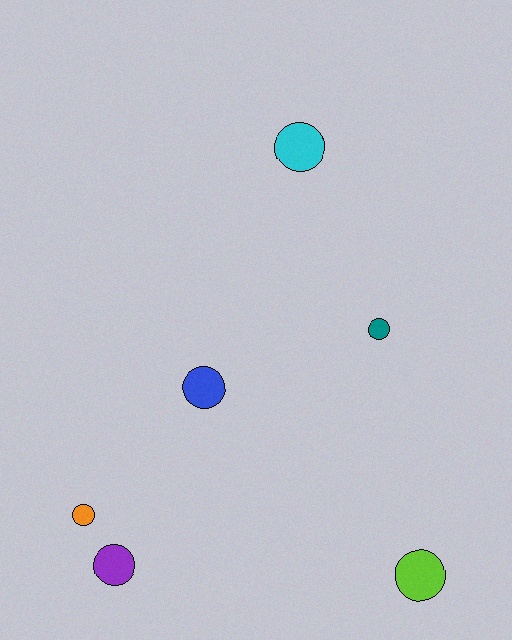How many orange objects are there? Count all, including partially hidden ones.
There is 1 orange object.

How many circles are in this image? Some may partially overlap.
There are 6 circles.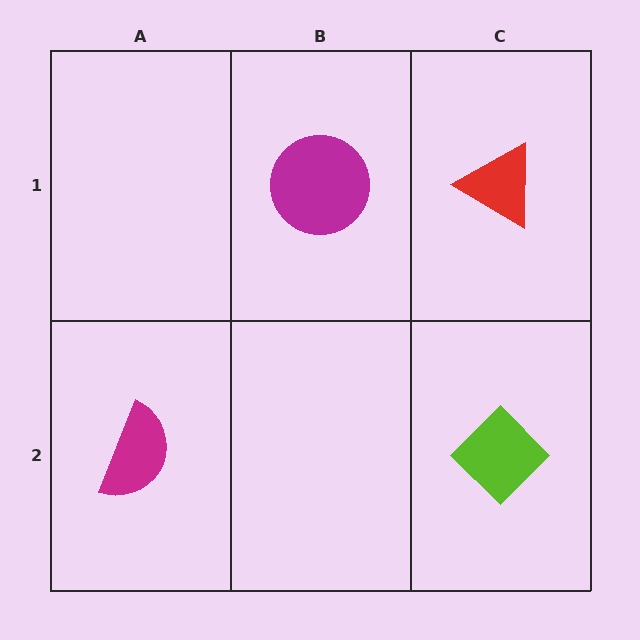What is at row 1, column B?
A magenta circle.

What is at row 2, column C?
A lime diamond.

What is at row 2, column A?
A magenta semicircle.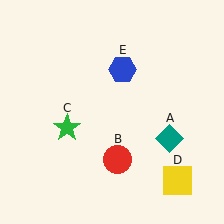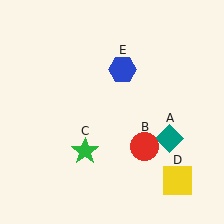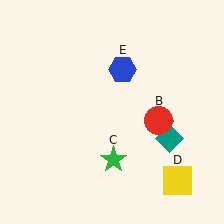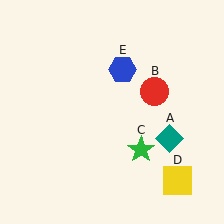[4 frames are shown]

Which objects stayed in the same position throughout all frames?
Teal diamond (object A) and yellow square (object D) and blue hexagon (object E) remained stationary.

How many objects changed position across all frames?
2 objects changed position: red circle (object B), green star (object C).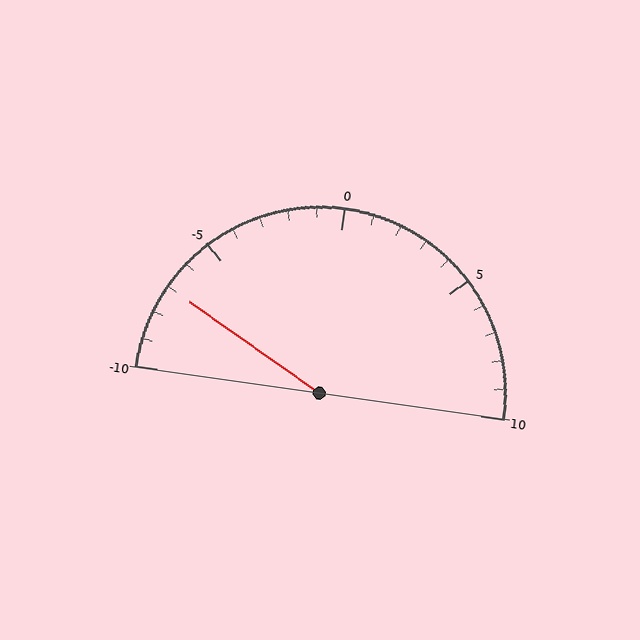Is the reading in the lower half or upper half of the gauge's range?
The reading is in the lower half of the range (-10 to 10).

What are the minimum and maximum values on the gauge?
The gauge ranges from -10 to 10.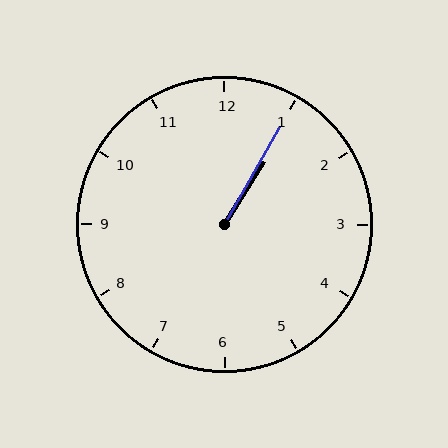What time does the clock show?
1:05.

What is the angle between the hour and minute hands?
Approximately 2 degrees.